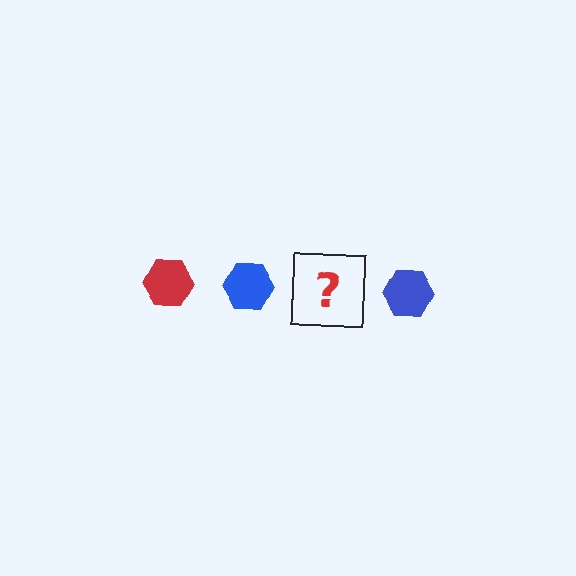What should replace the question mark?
The question mark should be replaced with a red hexagon.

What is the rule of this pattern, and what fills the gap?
The rule is that the pattern cycles through red, blue hexagons. The gap should be filled with a red hexagon.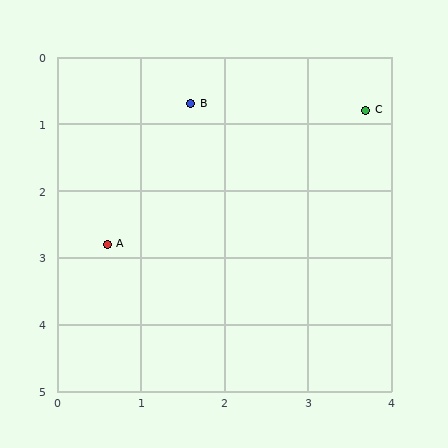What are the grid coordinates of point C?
Point C is at approximately (3.7, 0.8).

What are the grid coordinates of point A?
Point A is at approximately (0.6, 2.8).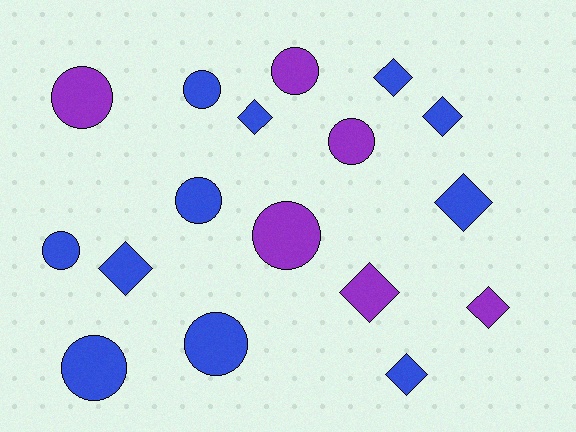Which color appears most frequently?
Blue, with 11 objects.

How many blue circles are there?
There are 5 blue circles.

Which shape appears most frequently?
Circle, with 9 objects.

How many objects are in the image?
There are 17 objects.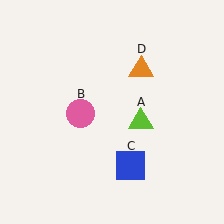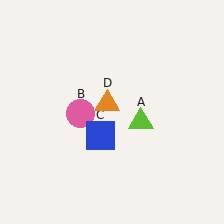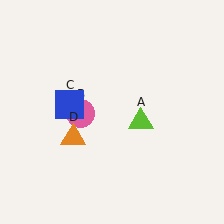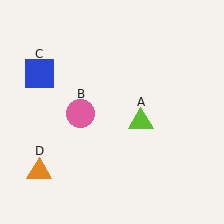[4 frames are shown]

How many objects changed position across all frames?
2 objects changed position: blue square (object C), orange triangle (object D).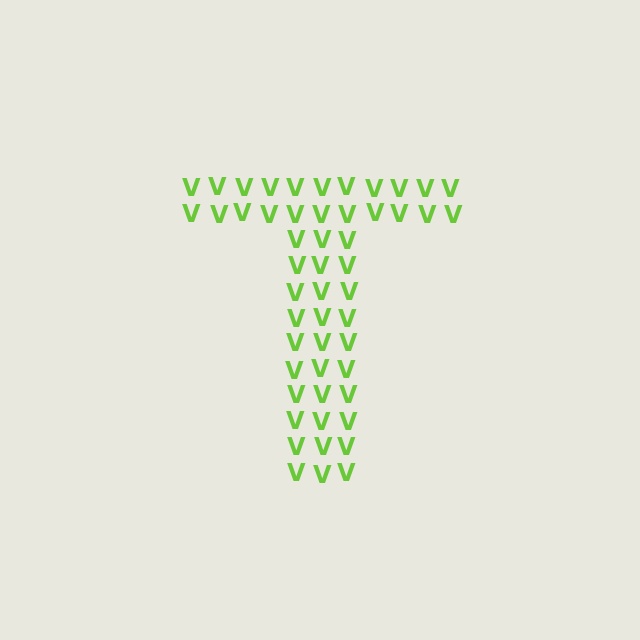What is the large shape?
The large shape is the letter T.